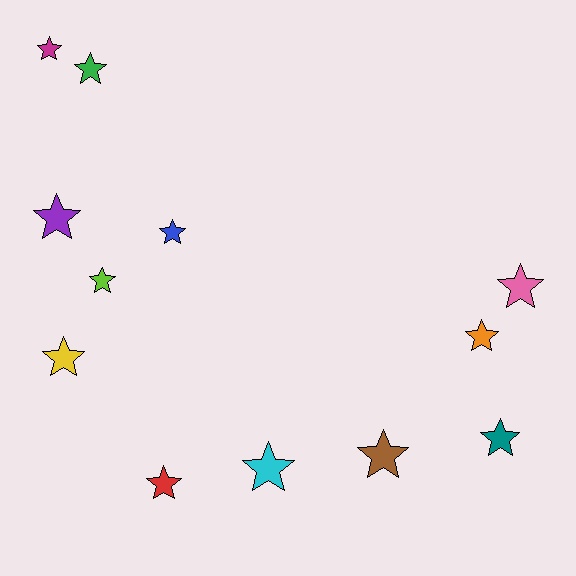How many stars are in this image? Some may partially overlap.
There are 12 stars.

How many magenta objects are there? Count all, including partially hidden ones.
There is 1 magenta object.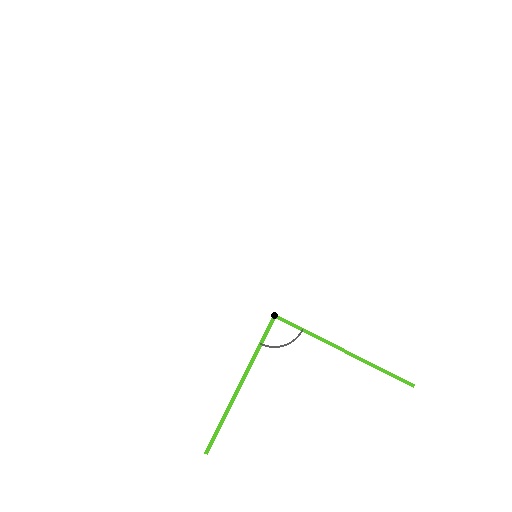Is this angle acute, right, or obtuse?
It is approximately a right angle.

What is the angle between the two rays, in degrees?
Approximately 90 degrees.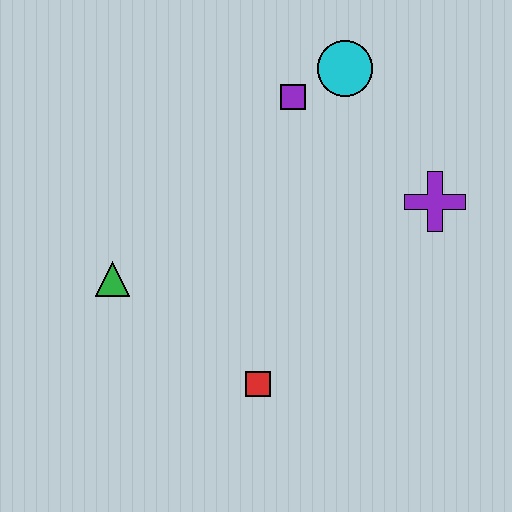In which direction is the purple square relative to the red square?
The purple square is above the red square.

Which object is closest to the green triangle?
The red square is closest to the green triangle.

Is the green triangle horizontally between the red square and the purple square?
No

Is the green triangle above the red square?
Yes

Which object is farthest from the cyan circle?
The red square is farthest from the cyan circle.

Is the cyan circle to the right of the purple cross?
No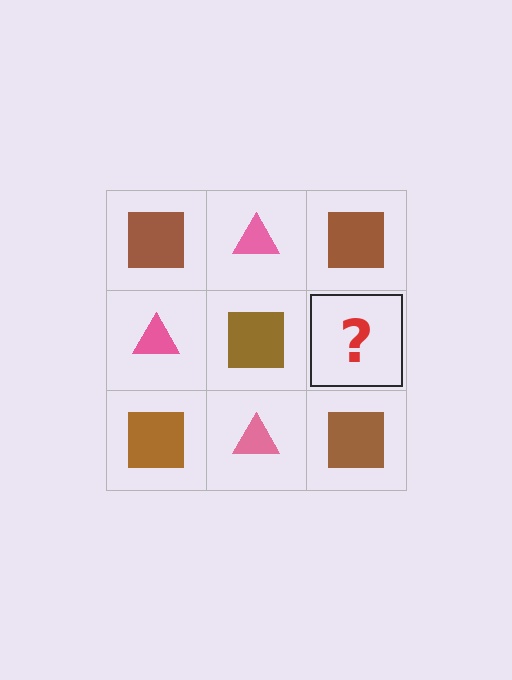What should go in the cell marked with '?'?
The missing cell should contain a pink triangle.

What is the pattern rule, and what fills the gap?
The rule is that it alternates brown square and pink triangle in a checkerboard pattern. The gap should be filled with a pink triangle.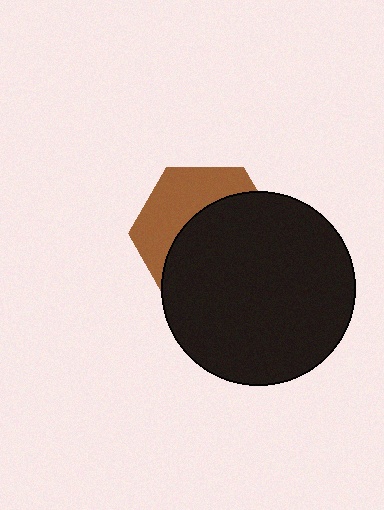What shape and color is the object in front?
The object in front is a black circle.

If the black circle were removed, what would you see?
You would see the complete brown hexagon.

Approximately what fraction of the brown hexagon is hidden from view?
Roughly 61% of the brown hexagon is hidden behind the black circle.